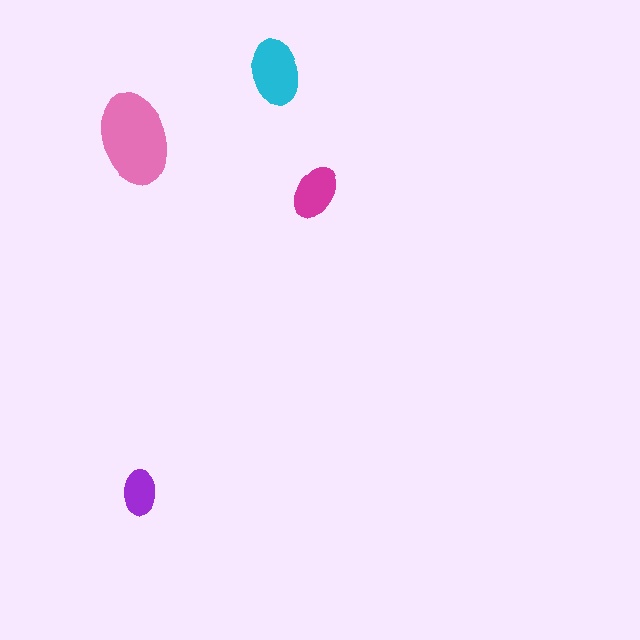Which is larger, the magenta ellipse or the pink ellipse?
The pink one.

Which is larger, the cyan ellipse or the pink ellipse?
The pink one.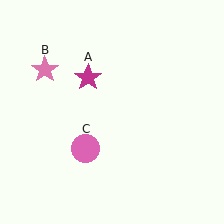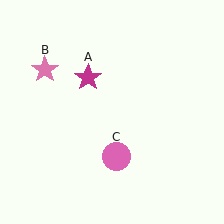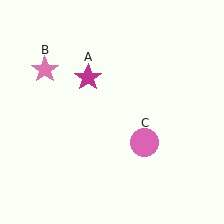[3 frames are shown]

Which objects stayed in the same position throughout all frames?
Magenta star (object A) and pink star (object B) remained stationary.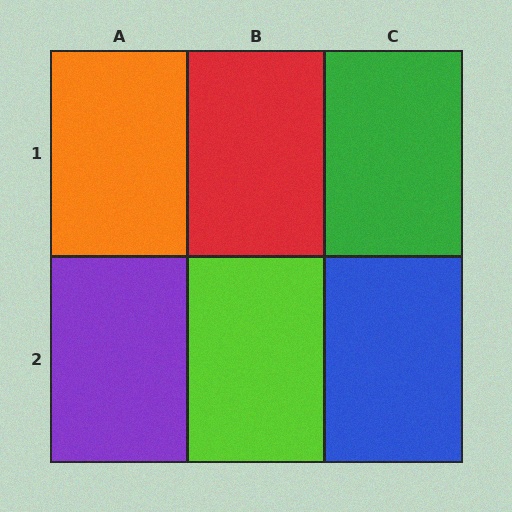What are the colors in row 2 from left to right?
Purple, lime, blue.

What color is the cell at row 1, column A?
Orange.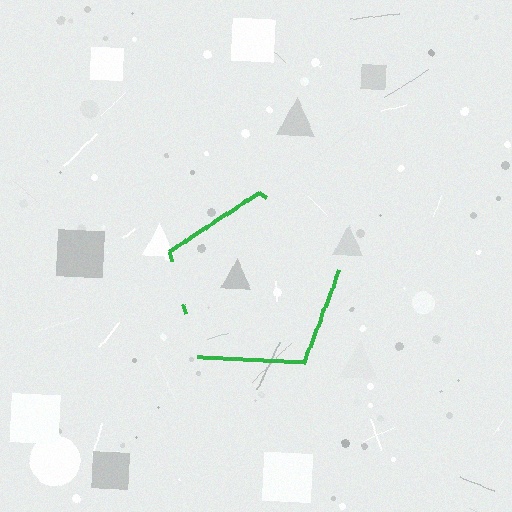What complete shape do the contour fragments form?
The contour fragments form a pentagon.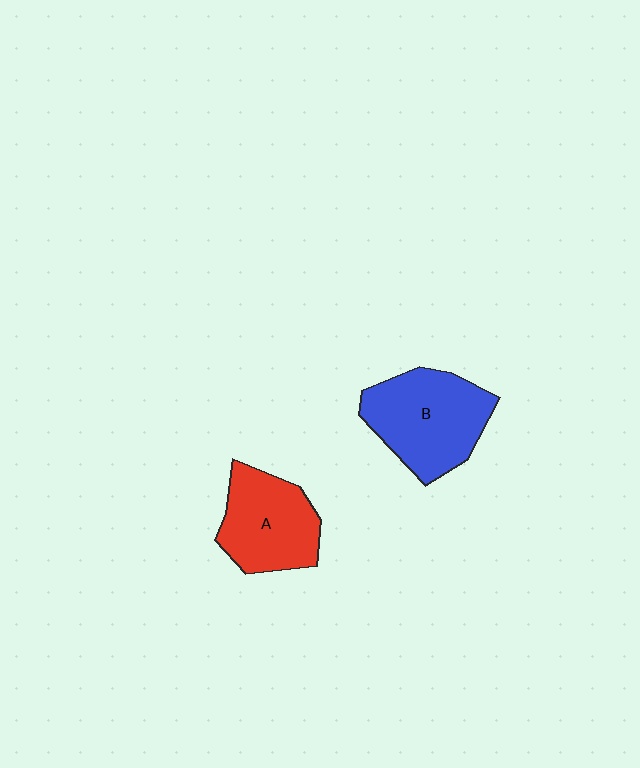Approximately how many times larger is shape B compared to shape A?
Approximately 1.2 times.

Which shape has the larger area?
Shape B (blue).